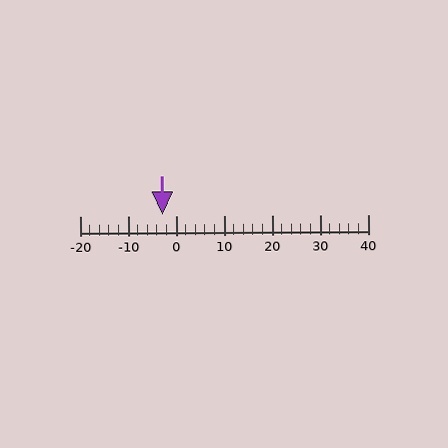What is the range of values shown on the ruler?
The ruler shows values from -20 to 40.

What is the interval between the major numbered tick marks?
The major tick marks are spaced 10 units apart.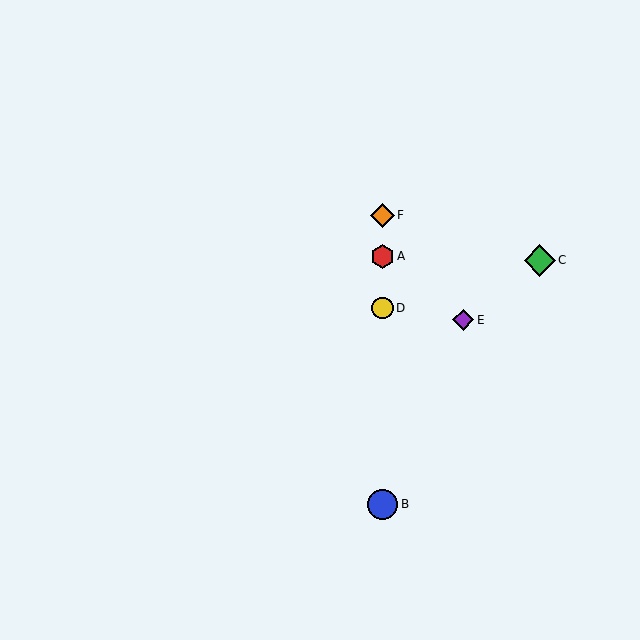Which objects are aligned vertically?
Objects A, B, D, F are aligned vertically.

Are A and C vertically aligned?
No, A is at x≈382 and C is at x≈540.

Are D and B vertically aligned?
Yes, both are at x≈382.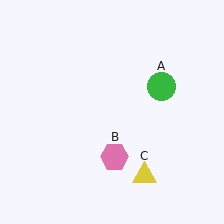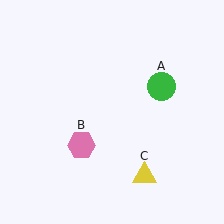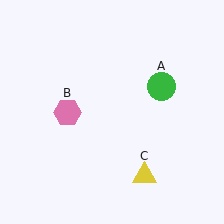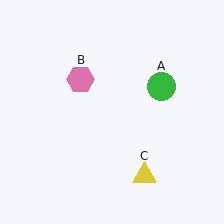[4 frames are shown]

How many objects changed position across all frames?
1 object changed position: pink hexagon (object B).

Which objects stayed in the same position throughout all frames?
Green circle (object A) and yellow triangle (object C) remained stationary.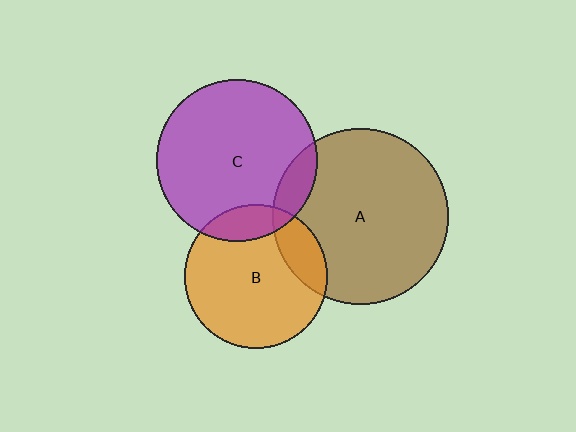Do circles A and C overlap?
Yes.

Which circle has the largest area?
Circle A (brown).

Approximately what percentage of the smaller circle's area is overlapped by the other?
Approximately 10%.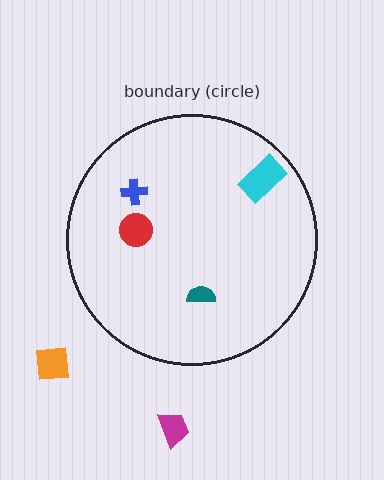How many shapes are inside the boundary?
4 inside, 2 outside.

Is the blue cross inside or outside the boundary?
Inside.